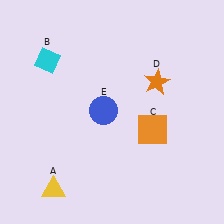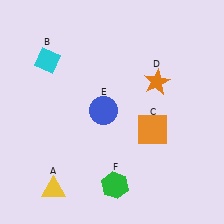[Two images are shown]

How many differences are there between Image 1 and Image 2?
There is 1 difference between the two images.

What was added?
A green hexagon (F) was added in Image 2.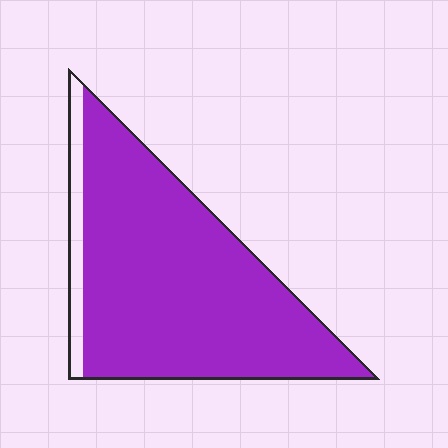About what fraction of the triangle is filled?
About nine tenths (9/10).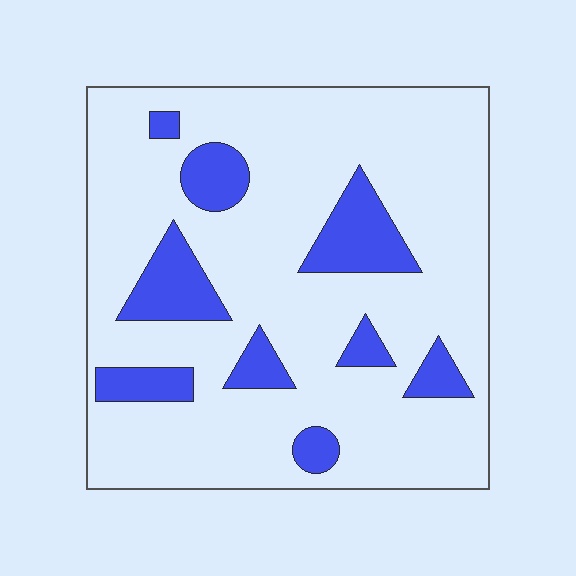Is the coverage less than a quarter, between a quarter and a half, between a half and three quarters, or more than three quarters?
Less than a quarter.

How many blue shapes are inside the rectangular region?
9.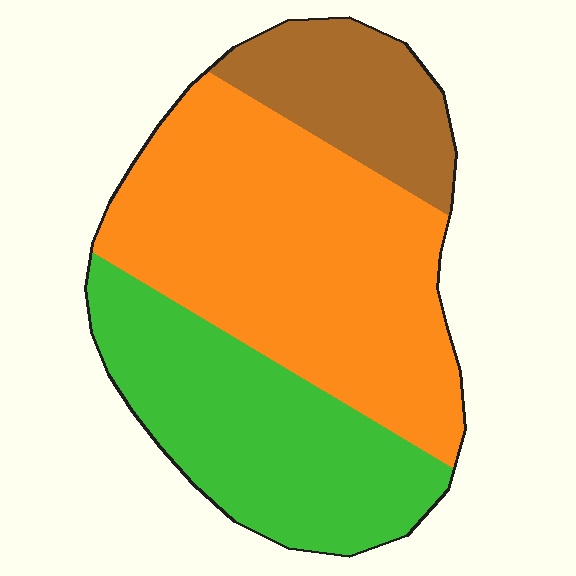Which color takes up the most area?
Orange, at roughly 50%.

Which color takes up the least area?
Brown, at roughly 15%.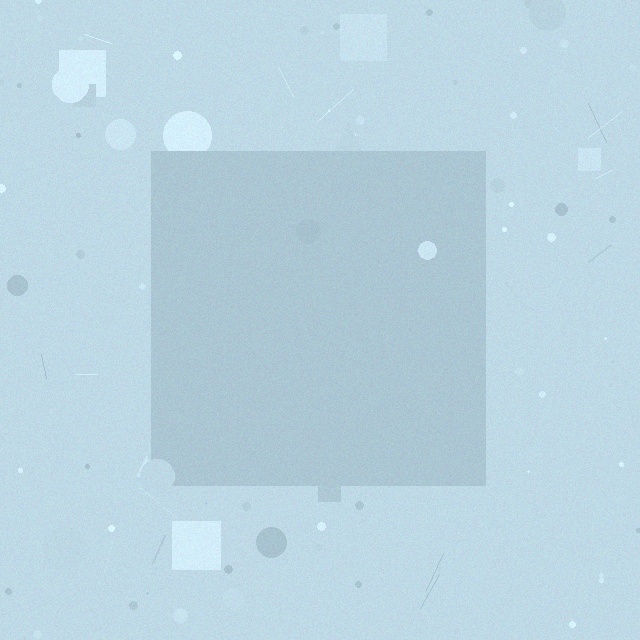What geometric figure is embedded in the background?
A square is embedded in the background.